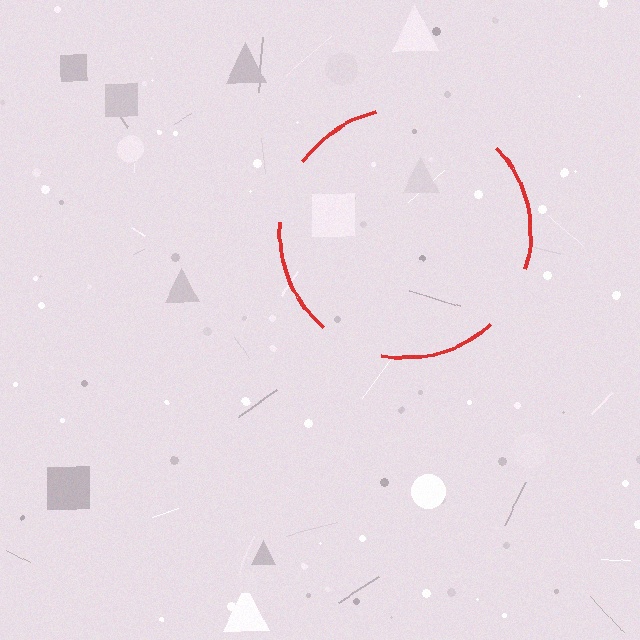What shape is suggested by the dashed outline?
The dashed outline suggests a circle.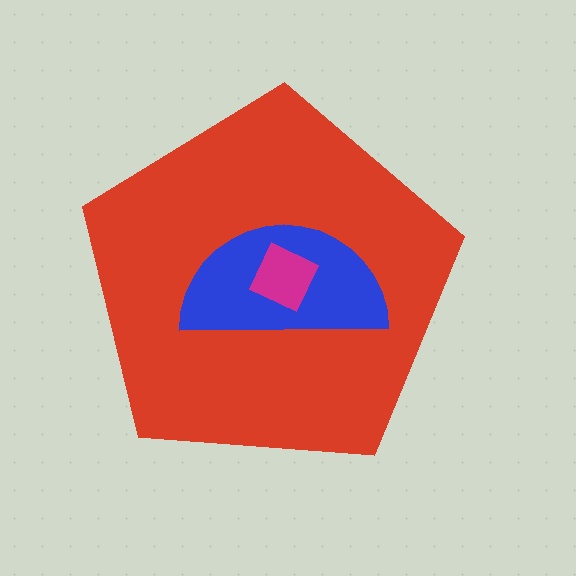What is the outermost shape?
The red pentagon.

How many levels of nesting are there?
3.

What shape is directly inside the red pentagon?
The blue semicircle.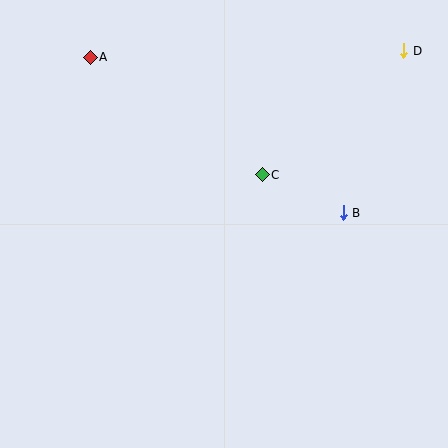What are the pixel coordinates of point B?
Point B is at (343, 213).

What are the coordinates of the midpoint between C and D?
The midpoint between C and D is at (333, 113).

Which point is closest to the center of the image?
Point C at (262, 175) is closest to the center.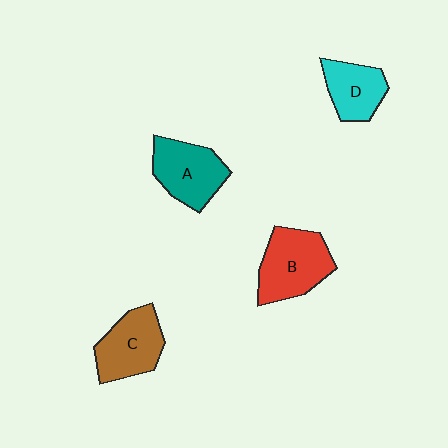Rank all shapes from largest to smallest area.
From largest to smallest: B (red), A (teal), C (brown), D (cyan).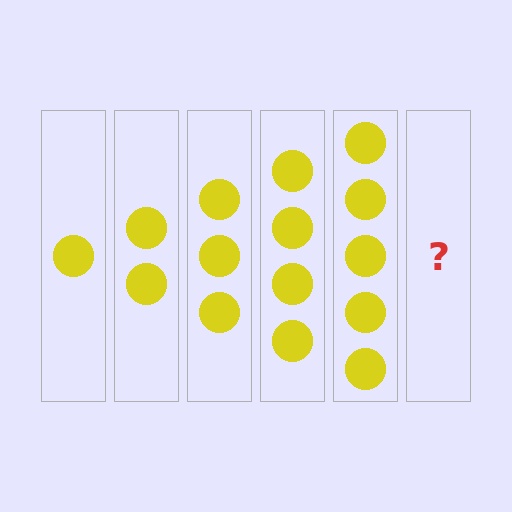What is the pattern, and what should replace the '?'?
The pattern is that each step adds one more circle. The '?' should be 6 circles.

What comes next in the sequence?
The next element should be 6 circles.